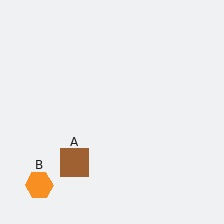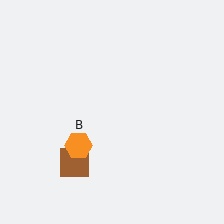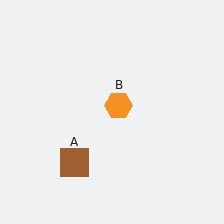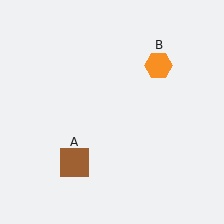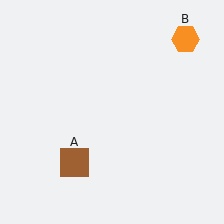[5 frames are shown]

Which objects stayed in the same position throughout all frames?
Brown square (object A) remained stationary.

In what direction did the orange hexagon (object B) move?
The orange hexagon (object B) moved up and to the right.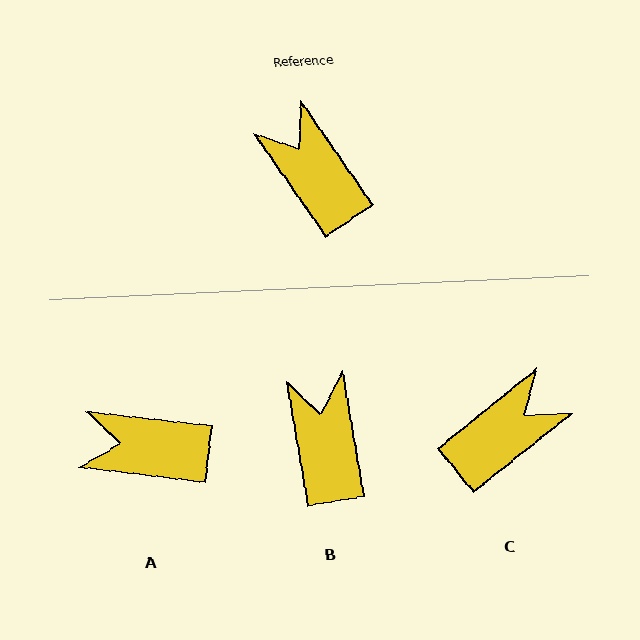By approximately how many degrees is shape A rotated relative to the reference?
Approximately 49 degrees counter-clockwise.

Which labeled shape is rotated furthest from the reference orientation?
C, about 86 degrees away.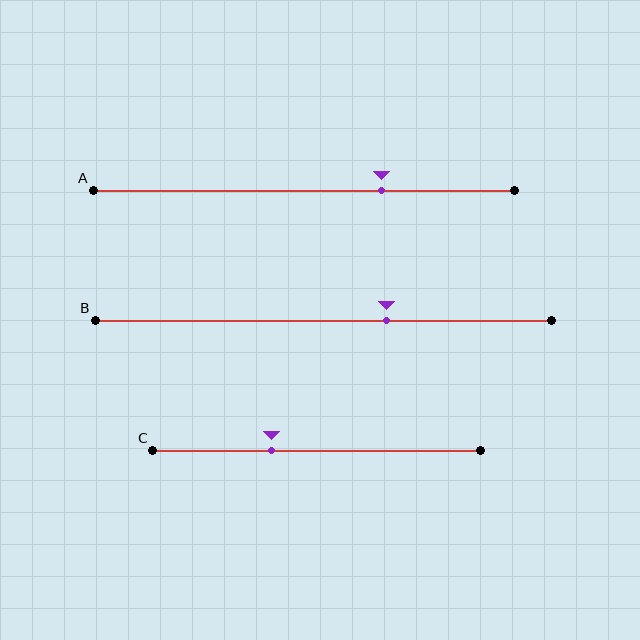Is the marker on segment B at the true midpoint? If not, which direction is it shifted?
No, the marker on segment B is shifted to the right by about 14% of the segment length.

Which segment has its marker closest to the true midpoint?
Segment C has its marker closest to the true midpoint.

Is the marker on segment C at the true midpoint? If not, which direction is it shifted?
No, the marker on segment C is shifted to the left by about 14% of the segment length.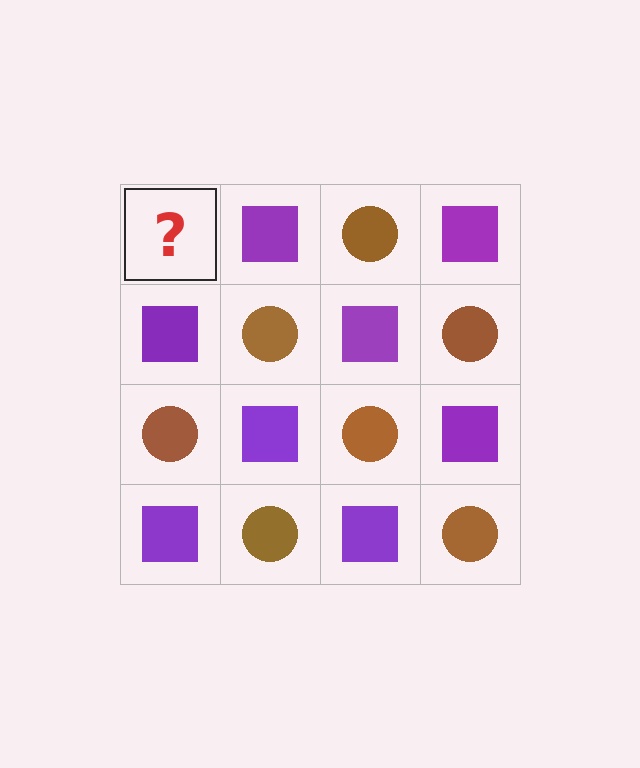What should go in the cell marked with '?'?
The missing cell should contain a brown circle.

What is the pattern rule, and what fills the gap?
The rule is that it alternates brown circle and purple square in a checkerboard pattern. The gap should be filled with a brown circle.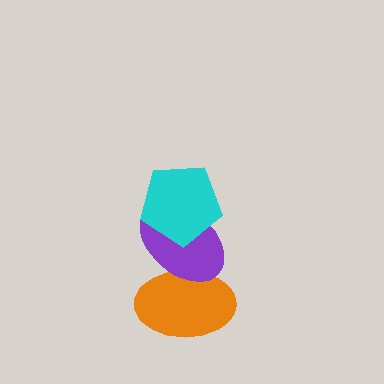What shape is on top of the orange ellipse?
The purple ellipse is on top of the orange ellipse.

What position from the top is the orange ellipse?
The orange ellipse is 3rd from the top.